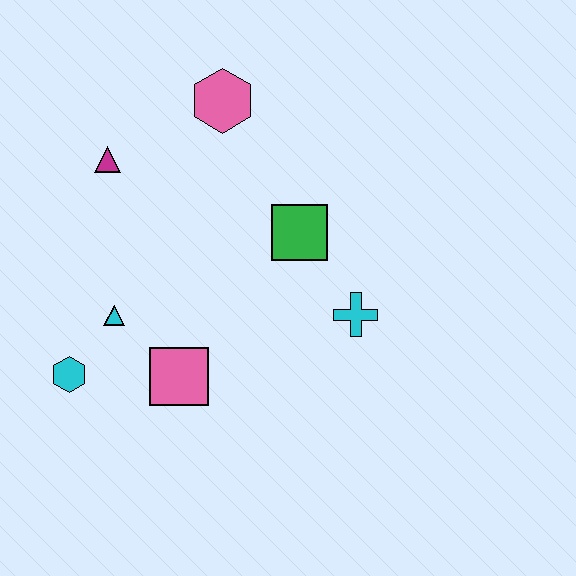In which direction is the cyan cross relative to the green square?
The cyan cross is below the green square.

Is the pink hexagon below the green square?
No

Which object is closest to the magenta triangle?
The pink hexagon is closest to the magenta triangle.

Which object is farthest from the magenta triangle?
The cyan cross is farthest from the magenta triangle.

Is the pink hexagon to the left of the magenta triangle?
No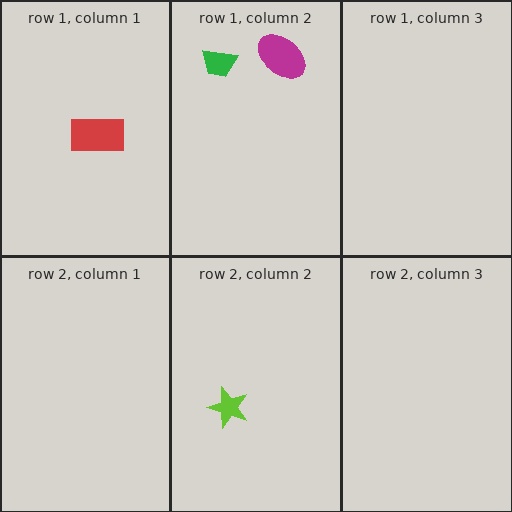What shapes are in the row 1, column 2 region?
The magenta ellipse, the green trapezoid.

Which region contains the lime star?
The row 2, column 2 region.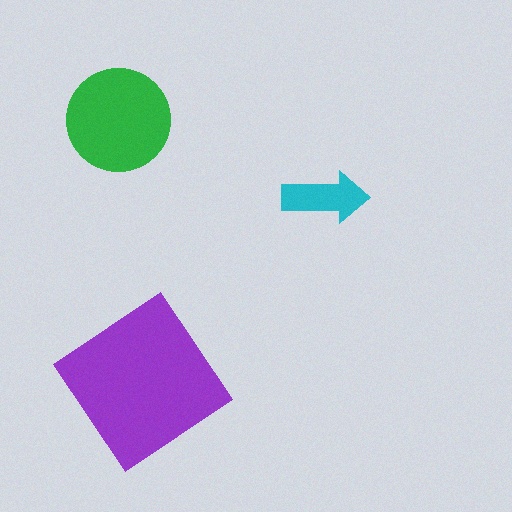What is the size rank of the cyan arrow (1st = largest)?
3rd.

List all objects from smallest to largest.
The cyan arrow, the green circle, the purple diamond.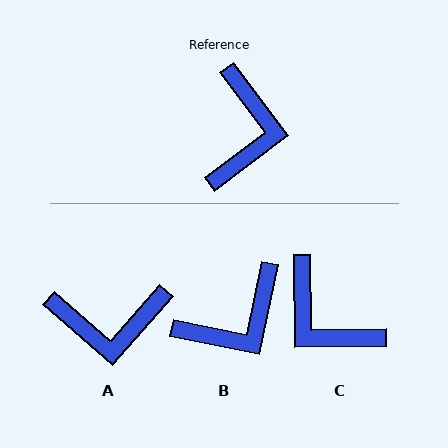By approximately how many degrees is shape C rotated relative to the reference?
Approximately 126 degrees clockwise.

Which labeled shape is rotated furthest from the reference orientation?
C, about 126 degrees away.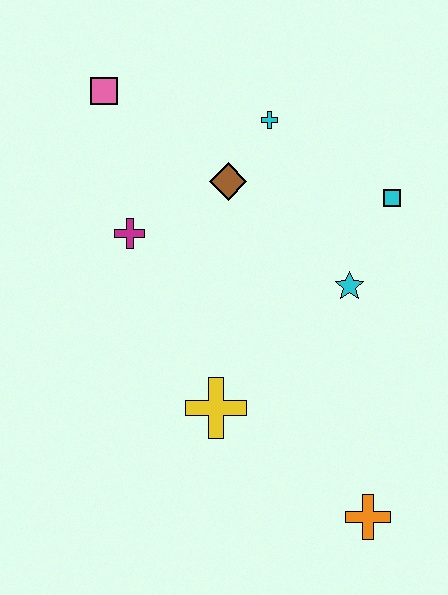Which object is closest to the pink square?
The magenta cross is closest to the pink square.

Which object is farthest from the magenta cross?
The orange cross is farthest from the magenta cross.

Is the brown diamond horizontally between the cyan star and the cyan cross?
No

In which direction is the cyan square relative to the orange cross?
The cyan square is above the orange cross.